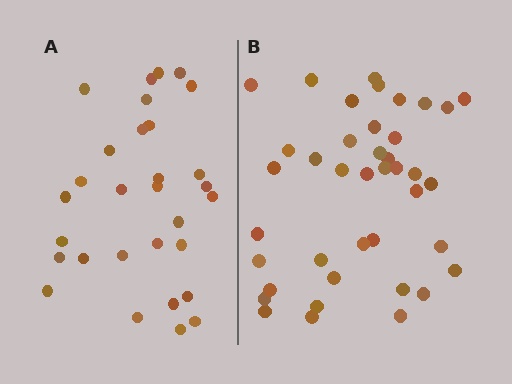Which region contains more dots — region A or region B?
Region B (the right region) has more dots.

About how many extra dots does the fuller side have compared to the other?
Region B has roughly 10 or so more dots than region A.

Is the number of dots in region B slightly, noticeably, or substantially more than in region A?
Region B has noticeably more, but not dramatically so. The ratio is roughly 1.3 to 1.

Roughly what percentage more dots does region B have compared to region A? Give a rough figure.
About 35% more.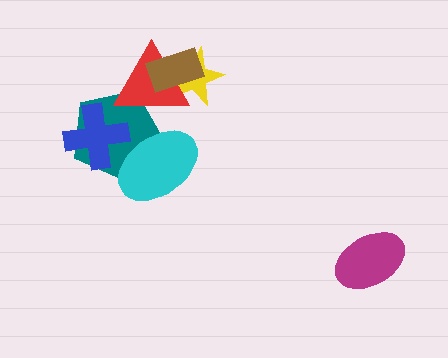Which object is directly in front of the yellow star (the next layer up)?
The red triangle is directly in front of the yellow star.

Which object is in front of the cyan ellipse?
The blue cross is in front of the cyan ellipse.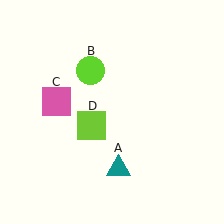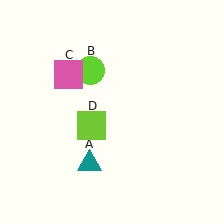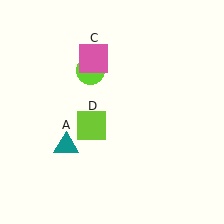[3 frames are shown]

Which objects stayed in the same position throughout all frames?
Lime circle (object B) and lime square (object D) remained stationary.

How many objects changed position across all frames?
2 objects changed position: teal triangle (object A), pink square (object C).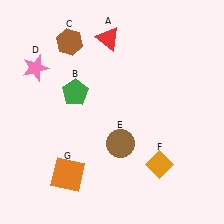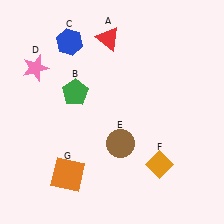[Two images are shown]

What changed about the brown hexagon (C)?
In Image 1, C is brown. In Image 2, it changed to blue.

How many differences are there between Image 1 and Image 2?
There is 1 difference between the two images.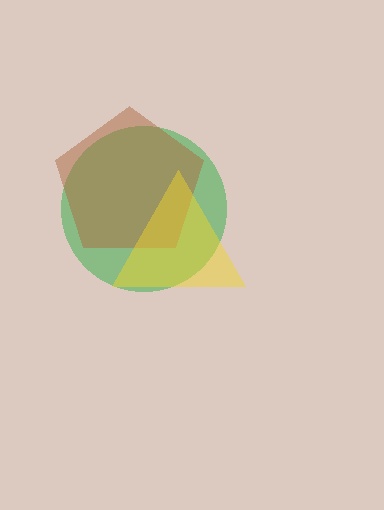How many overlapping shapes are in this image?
There are 3 overlapping shapes in the image.